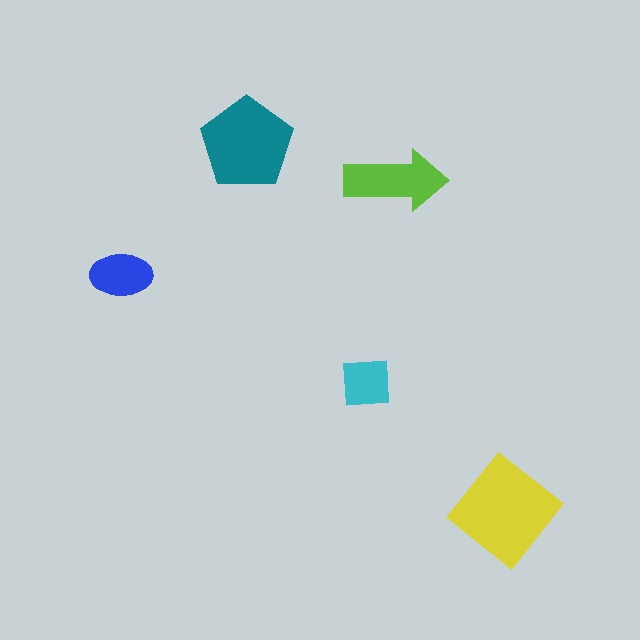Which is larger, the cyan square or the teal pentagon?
The teal pentagon.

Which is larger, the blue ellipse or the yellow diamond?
The yellow diamond.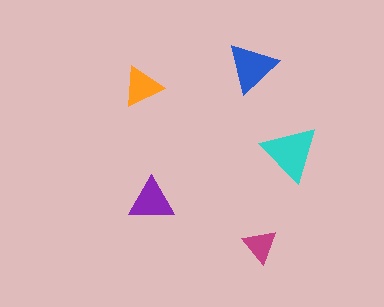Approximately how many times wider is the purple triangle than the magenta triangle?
About 1.5 times wider.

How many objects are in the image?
There are 5 objects in the image.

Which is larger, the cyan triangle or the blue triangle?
The cyan one.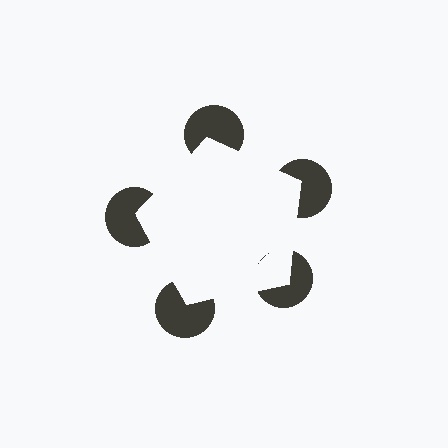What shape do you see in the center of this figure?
An illusory pentagon — its edges are inferred from the aligned wedge cuts in the pac-man discs, not physically drawn.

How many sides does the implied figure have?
5 sides.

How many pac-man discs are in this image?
There are 5 — one at each vertex of the illusory pentagon.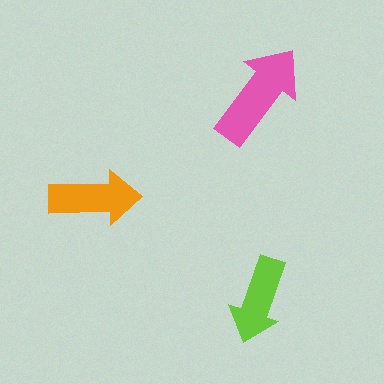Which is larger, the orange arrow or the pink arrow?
The pink one.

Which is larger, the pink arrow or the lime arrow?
The pink one.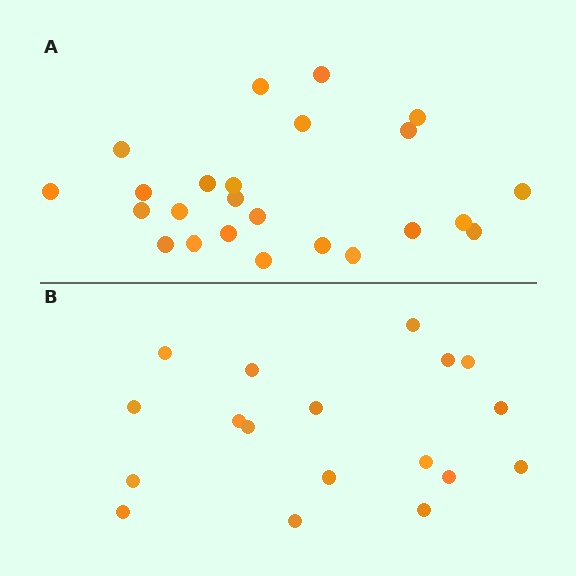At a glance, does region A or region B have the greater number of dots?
Region A (the top region) has more dots.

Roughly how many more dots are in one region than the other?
Region A has about 6 more dots than region B.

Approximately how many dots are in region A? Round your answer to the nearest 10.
About 20 dots. (The exact count is 24, which rounds to 20.)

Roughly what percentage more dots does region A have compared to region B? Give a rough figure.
About 35% more.